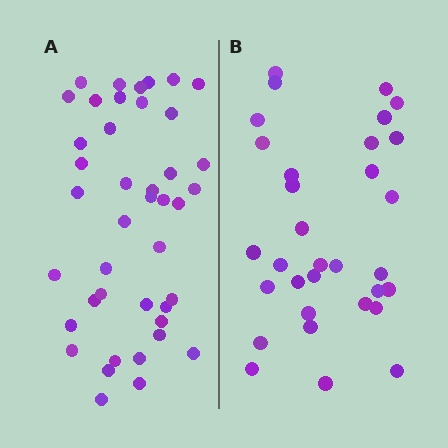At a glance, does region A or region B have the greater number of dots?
Region A (the left region) has more dots.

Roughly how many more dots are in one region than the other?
Region A has roughly 10 or so more dots than region B.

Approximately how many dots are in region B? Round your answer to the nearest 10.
About 30 dots. (The exact count is 32, which rounds to 30.)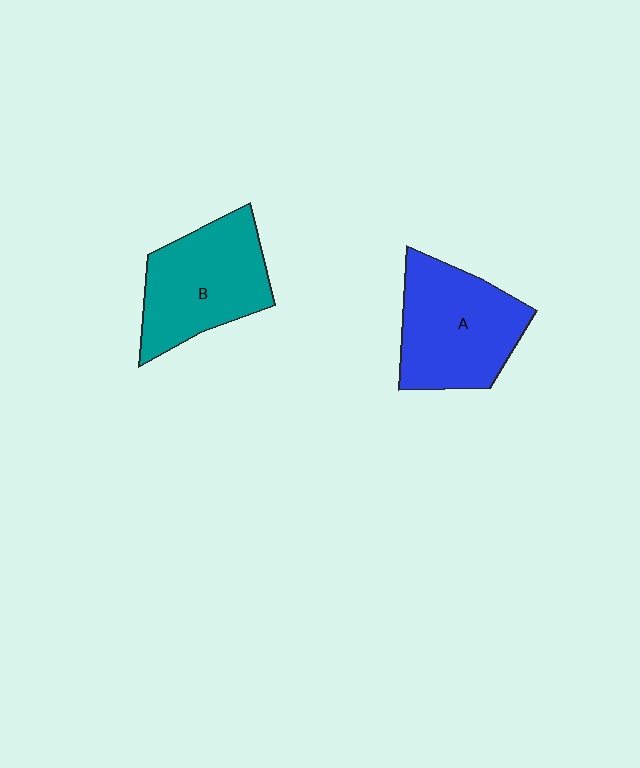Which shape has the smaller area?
Shape B (teal).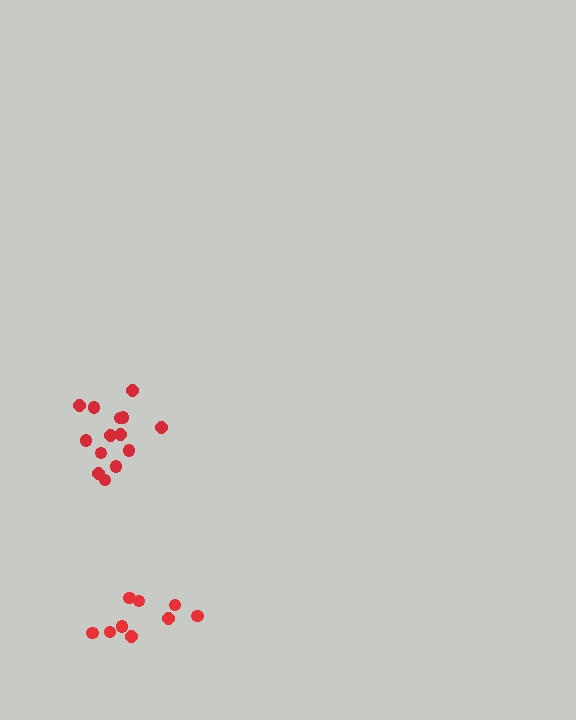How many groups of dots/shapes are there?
There are 2 groups.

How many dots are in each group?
Group 1: 14 dots, Group 2: 9 dots (23 total).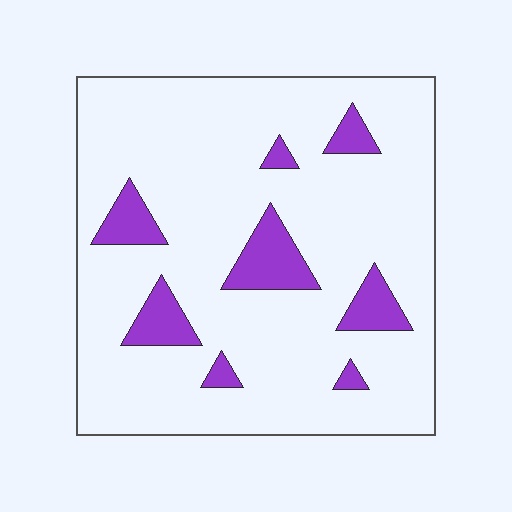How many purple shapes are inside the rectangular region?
8.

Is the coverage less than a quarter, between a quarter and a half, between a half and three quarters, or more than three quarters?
Less than a quarter.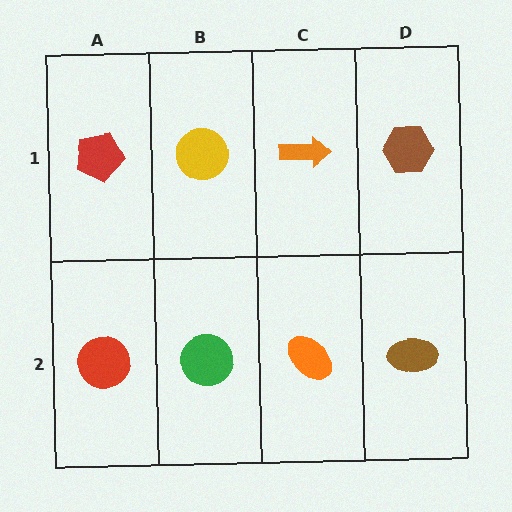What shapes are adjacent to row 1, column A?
A red circle (row 2, column A), a yellow circle (row 1, column B).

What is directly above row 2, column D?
A brown hexagon.